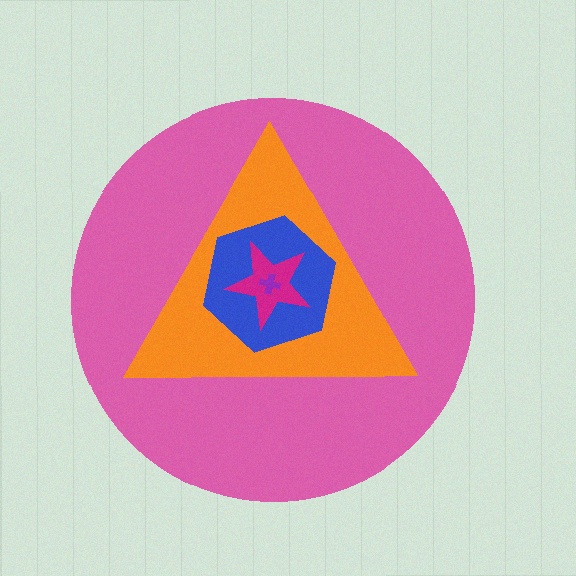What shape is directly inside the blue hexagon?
The magenta star.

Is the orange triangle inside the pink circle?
Yes.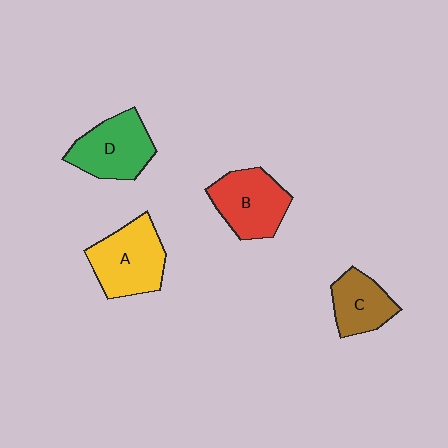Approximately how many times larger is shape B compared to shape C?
Approximately 1.3 times.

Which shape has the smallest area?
Shape C (brown).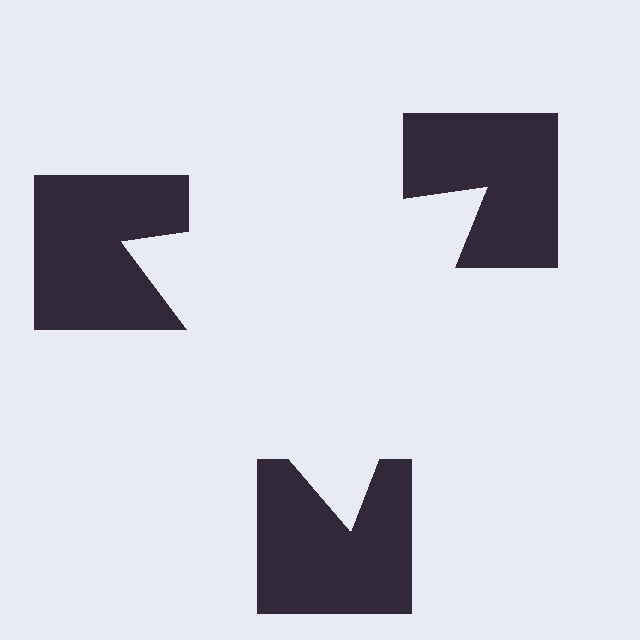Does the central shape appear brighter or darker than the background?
It typically appears slightly brighter than the background, even though no actual brightness change is drawn.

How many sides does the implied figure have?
3 sides.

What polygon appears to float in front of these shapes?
An illusory triangle — its edges are inferred from the aligned wedge cuts in the notched squares, not physically drawn.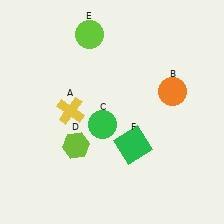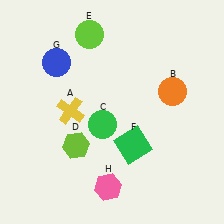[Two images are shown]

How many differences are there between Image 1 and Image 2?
There are 2 differences between the two images.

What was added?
A blue circle (G), a pink hexagon (H) were added in Image 2.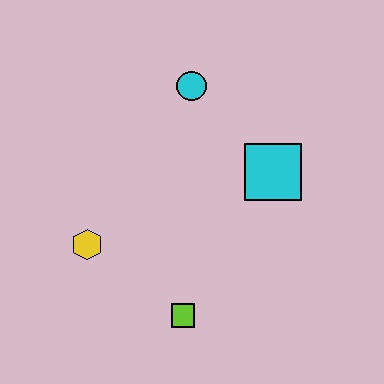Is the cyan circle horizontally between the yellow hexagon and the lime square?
No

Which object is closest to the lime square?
The yellow hexagon is closest to the lime square.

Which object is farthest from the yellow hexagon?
The cyan square is farthest from the yellow hexagon.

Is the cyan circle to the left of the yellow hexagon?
No